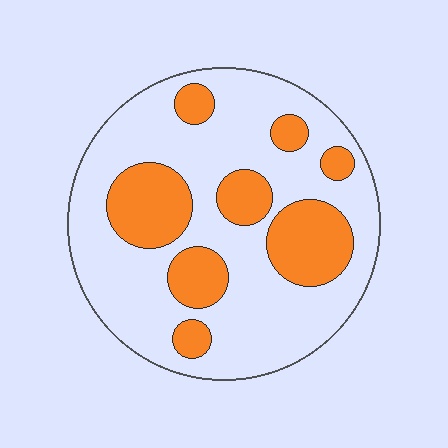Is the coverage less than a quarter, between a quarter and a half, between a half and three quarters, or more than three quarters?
Between a quarter and a half.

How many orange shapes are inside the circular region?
8.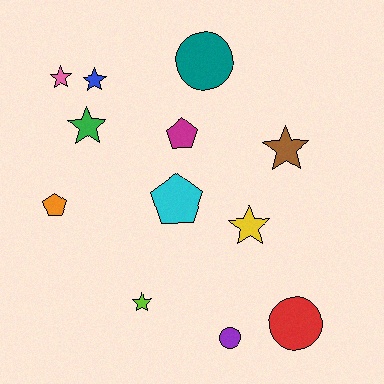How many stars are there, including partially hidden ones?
There are 6 stars.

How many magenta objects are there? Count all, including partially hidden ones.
There is 1 magenta object.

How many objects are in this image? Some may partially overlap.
There are 12 objects.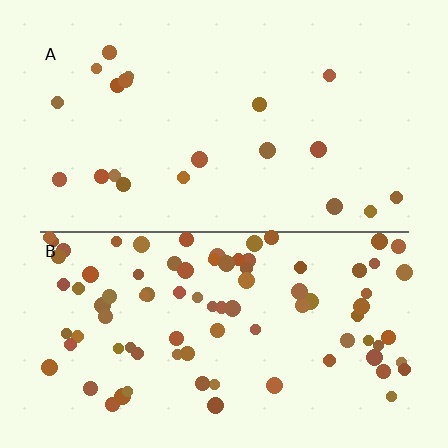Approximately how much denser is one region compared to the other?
Approximately 4.2× — region B over region A.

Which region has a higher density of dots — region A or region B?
B (the bottom).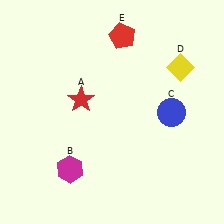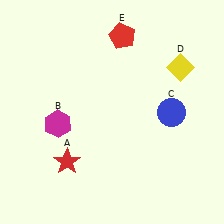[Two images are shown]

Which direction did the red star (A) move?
The red star (A) moved down.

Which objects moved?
The objects that moved are: the red star (A), the magenta hexagon (B).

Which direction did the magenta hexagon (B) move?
The magenta hexagon (B) moved up.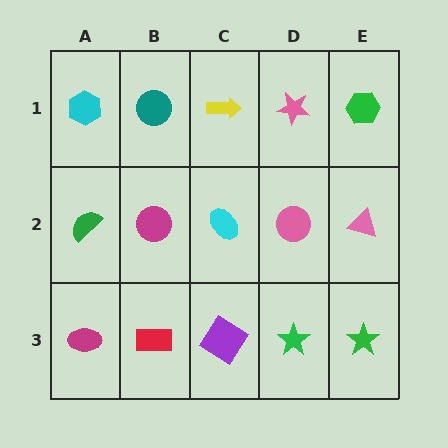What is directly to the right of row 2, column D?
A pink triangle.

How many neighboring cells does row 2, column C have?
4.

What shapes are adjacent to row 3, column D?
A pink circle (row 2, column D), a purple diamond (row 3, column C), a green star (row 3, column E).